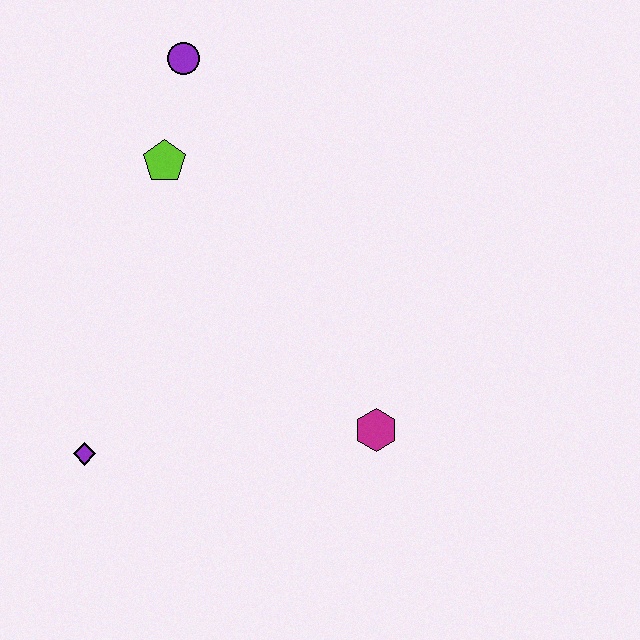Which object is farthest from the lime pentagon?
The magenta hexagon is farthest from the lime pentagon.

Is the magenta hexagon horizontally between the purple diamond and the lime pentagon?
No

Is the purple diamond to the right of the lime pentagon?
No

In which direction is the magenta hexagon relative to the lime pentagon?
The magenta hexagon is below the lime pentagon.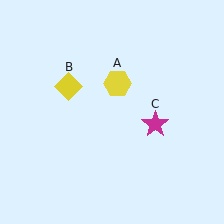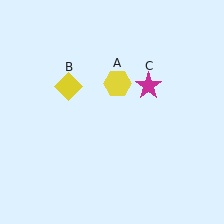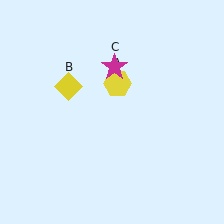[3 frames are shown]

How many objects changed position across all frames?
1 object changed position: magenta star (object C).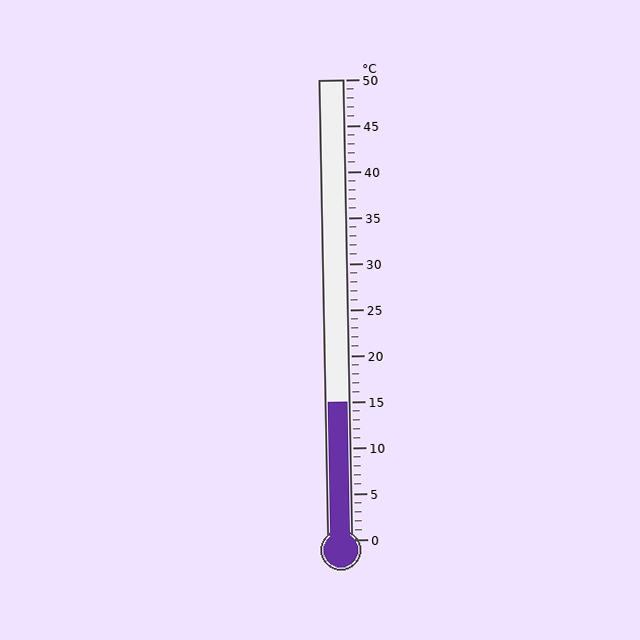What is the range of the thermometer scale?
The thermometer scale ranges from 0°C to 50°C.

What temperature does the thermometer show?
The thermometer shows approximately 15°C.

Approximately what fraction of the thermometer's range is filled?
The thermometer is filled to approximately 30% of its range.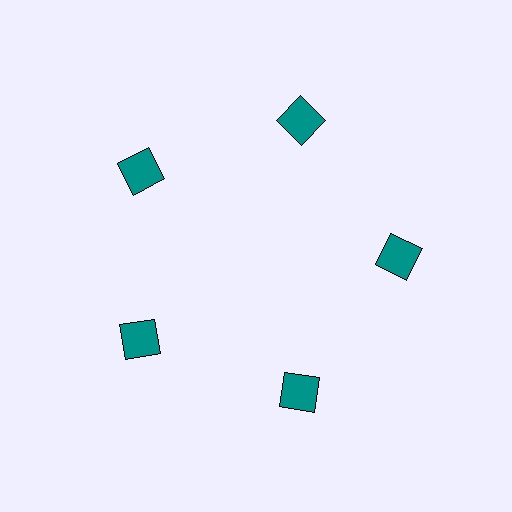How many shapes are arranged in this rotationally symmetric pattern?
There are 5 shapes, arranged in 5 groups of 1.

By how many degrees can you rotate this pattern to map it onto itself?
The pattern maps onto itself every 72 degrees of rotation.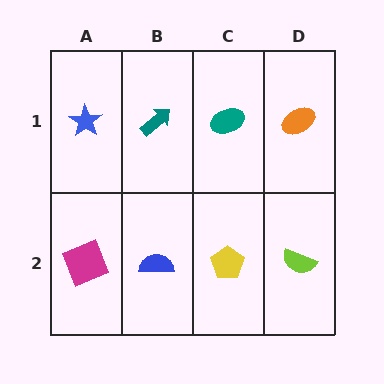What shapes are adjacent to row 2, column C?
A teal ellipse (row 1, column C), a blue semicircle (row 2, column B), a lime semicircle (row 2, column D).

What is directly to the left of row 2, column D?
A yellow pentagon.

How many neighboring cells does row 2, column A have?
2.